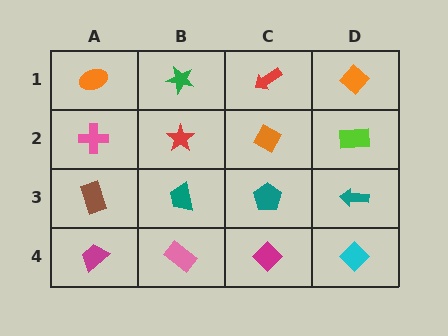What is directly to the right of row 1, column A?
A green star.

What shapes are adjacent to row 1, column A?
A pink cross (row 2, column A), a green star (row 1, column B).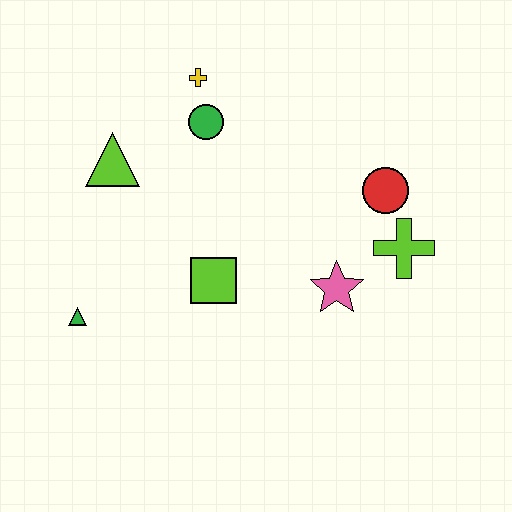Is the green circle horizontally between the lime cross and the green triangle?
Yes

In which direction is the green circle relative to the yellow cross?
The green circle is below the yellow cross.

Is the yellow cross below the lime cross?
No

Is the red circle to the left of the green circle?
No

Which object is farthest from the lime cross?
The green triangle is farthest from the lime cross.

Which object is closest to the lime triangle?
The green circle is closest to the lime triangle.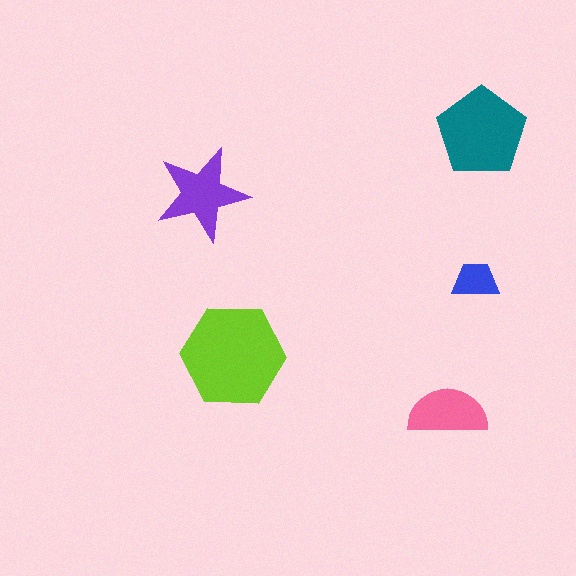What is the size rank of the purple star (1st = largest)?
3rd.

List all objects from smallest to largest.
The blue trapezoid, the pink semicircle, the purple star, the teal pentagon, the lime hexagon.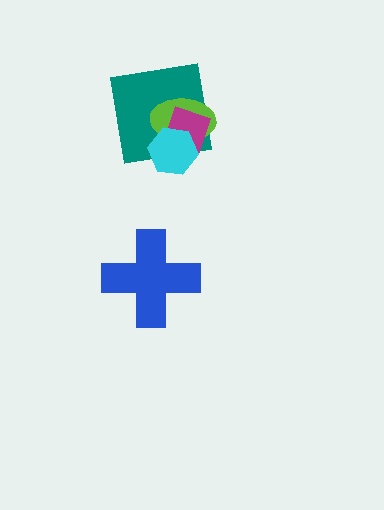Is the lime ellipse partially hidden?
Yes, it is partially covered by another shape.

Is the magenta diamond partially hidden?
Yes, it is partially covered by another shape.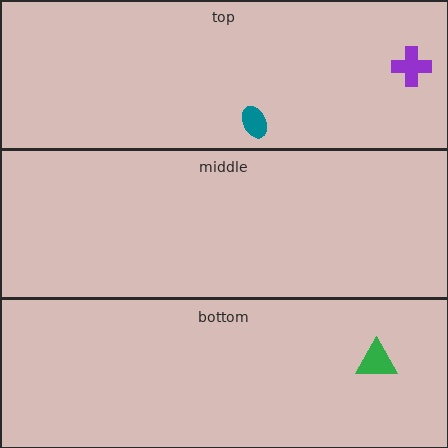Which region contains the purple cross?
The top region.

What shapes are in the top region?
The teal ellipse, the purple cross.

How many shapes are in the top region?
2.